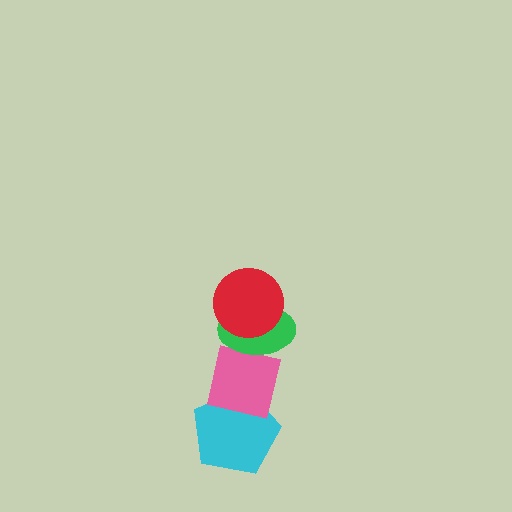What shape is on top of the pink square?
The green ellipse is on top of the pink square.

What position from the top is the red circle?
The red circle is 1st from the top.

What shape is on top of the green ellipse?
The red circle is on top of the green ellipse.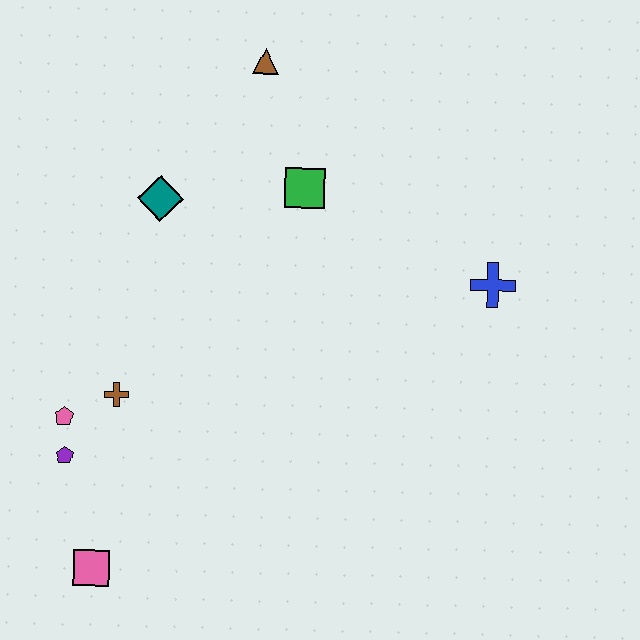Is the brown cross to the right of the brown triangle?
No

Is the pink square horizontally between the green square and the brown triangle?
No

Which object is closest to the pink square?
The purple pentagon is closest to the pink square.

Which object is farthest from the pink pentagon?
The blue cross is farthest from the pink pentagon.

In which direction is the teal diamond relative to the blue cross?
The teal diamond is to the left of the blue cross.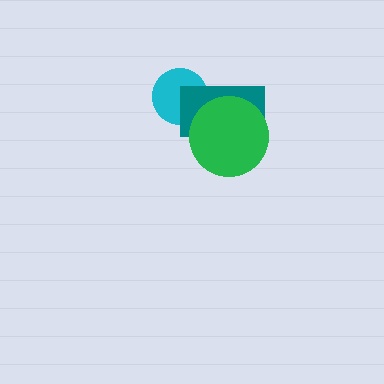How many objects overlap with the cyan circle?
1 object overlaps with the cyan circle.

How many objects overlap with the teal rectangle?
2 objects overlap with the teal rectangle.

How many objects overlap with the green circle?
1 object overlaps with the green circle.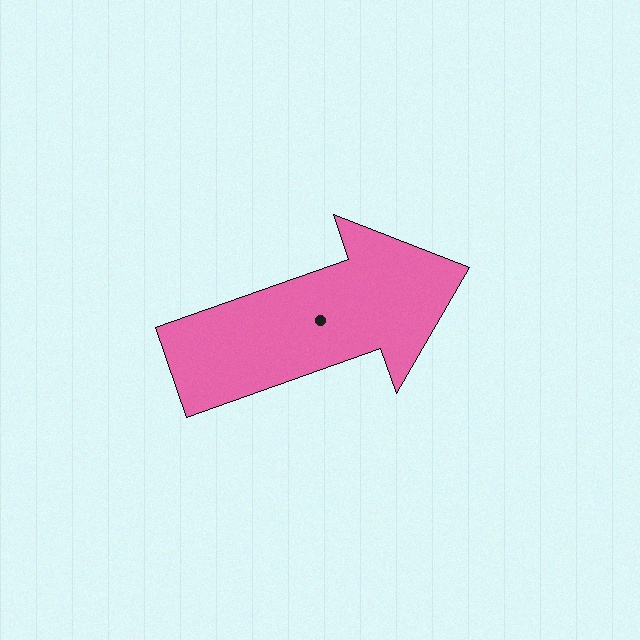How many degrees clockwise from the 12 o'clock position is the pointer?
Approximately 71 degrees.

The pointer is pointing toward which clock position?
Roughly 2 o'clock.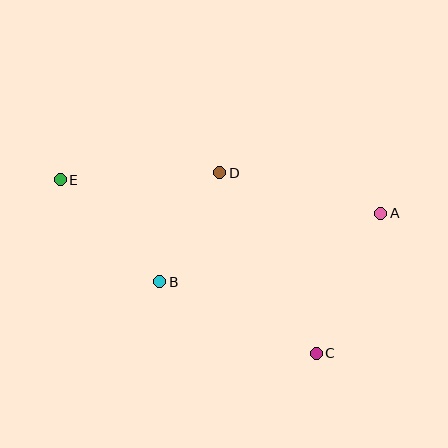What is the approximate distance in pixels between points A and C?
The distance between A and C is approximately 154 pixels.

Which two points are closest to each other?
Points B and D are closest to each other.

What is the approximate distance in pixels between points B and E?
The distance between B and E is approximately 142 pixels.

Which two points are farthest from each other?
Points A and E are farthest from each other.